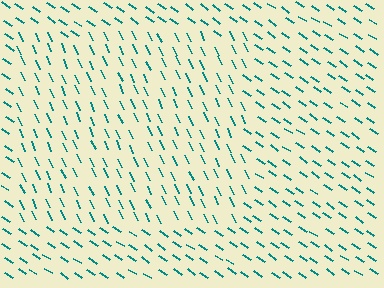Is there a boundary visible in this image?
Yes, there is a texture boundary formed by a change in line orientation.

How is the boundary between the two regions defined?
The boundary is defined purely by a change in line orientation (approximately 31 degrees difference). All lines are the same color and thickness.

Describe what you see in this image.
The image is filled with small teal line segments. A rectangle region in the image has lines oriented differently from the surrounding lines, creating a visible texture boundary.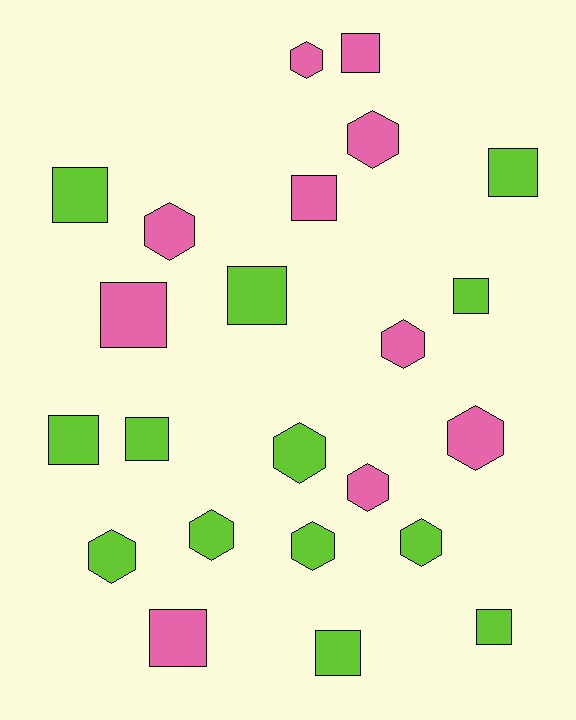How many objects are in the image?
There are 23 objects.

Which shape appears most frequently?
Square, with 12 objects.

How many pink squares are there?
There are 4 pink squares.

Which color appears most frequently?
Lime, with 13 objects.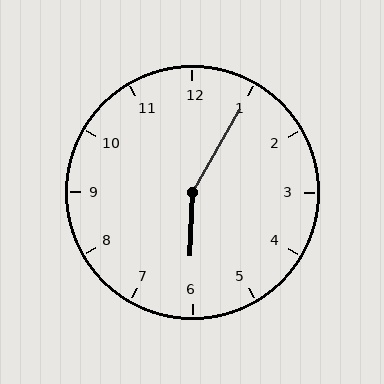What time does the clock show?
6:05.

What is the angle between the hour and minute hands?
Approximately 152 degrees.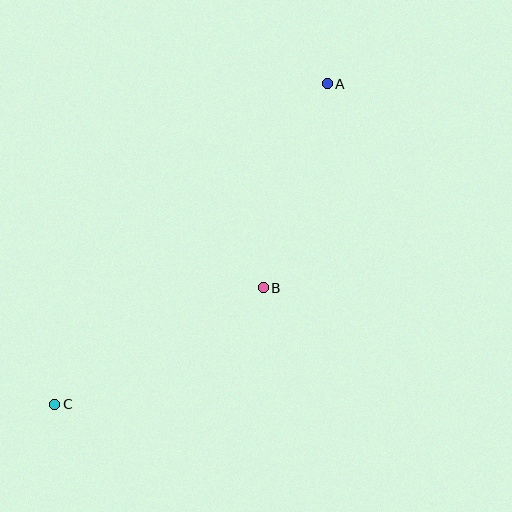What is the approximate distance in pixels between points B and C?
The distance between B and C is approximately 239 pixels.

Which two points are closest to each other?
Points A and B are closest to each other.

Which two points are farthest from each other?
Points A and C are farthest from each other.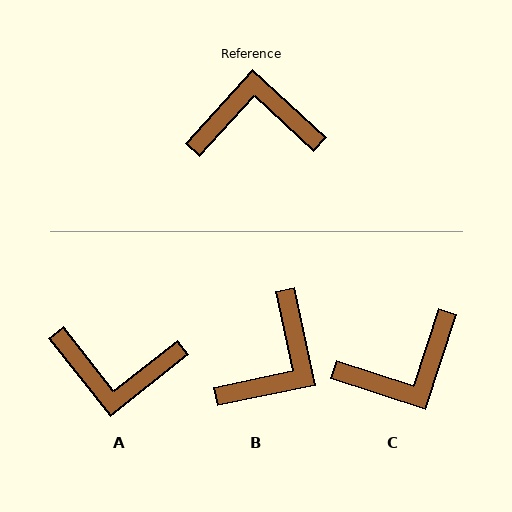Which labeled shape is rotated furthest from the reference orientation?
A, about 171 degrees away.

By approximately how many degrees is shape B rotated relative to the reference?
Approximately 126 degrees clockwise.